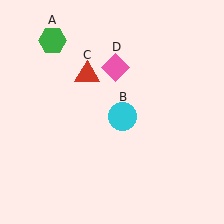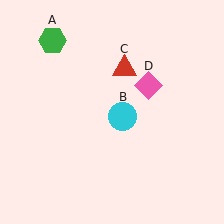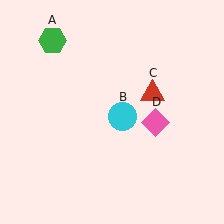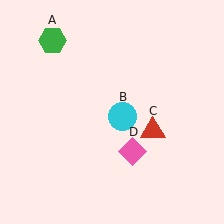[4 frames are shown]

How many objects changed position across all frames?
2 objects changed position: red triangle (object C), pink diamond (object D).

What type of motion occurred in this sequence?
The red triangle (object C), pink diamond (object D) rotated clockwise around the center of the scene.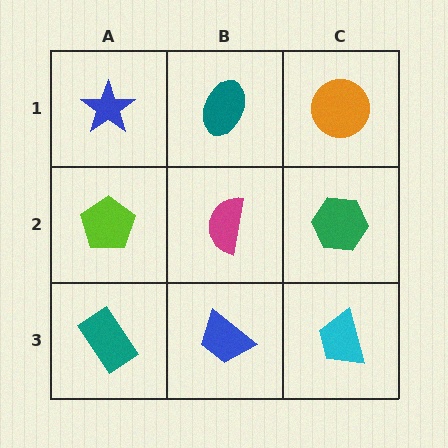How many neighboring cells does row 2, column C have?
3.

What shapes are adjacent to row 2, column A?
A blue star (row 1, column A), a teal rectangle (row 3, column A), a magenta semicircle (row 2, column B).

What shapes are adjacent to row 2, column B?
A teal ellipse (row 1, column B), a blue trapezoid (row 3, column B), a lime pentagon (row 2, column A), a green hexagon (row 2, column C).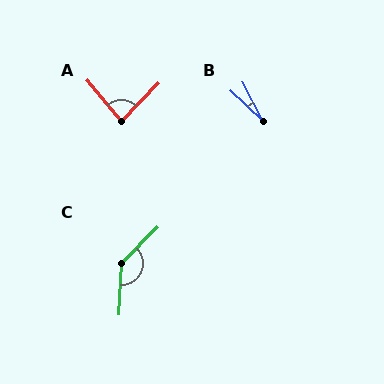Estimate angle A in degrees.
Approximately 84 degrees.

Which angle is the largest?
C, at approximately 138 degrees.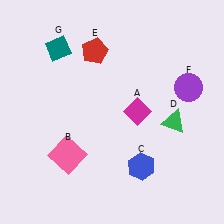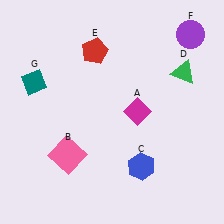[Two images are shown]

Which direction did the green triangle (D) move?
The green triangle (D) moved up.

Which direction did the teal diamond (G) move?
The teal diamond (G) moved down.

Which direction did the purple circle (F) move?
The purple circle (F) moved up.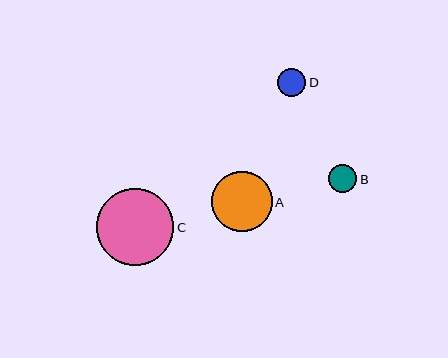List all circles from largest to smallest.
From largest to smallest: C, A, D, B.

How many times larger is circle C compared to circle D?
Circle C is approximately 2.7 times the size of circle D.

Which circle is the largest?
Circle C is the largest with a size of approximately 77 pixels.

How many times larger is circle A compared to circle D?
Circle A is approximately 2.1 times the size of circle D.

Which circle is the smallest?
Circle B is the smallest with a size of approximately 28 pixels.